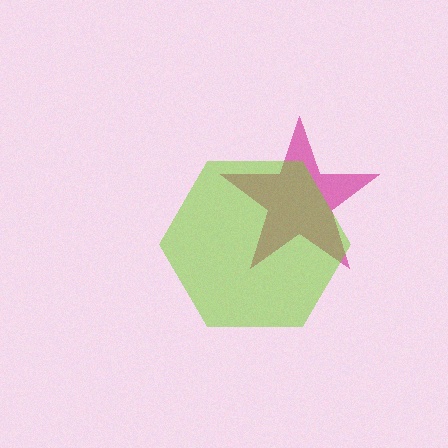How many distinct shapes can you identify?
There are 2 distinct shapes: a magenta star, a lime hexagon.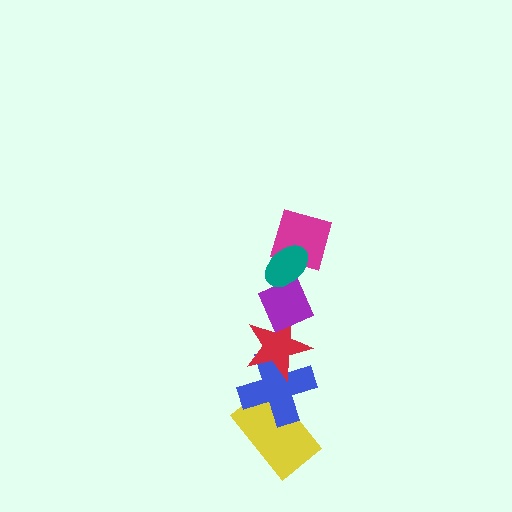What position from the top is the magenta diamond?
The magenta diamond is 2nd from the top.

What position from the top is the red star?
The red star is 4th from the top.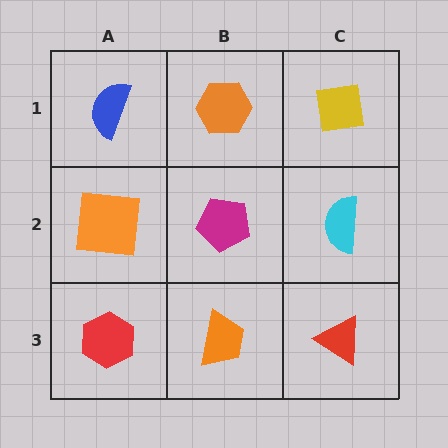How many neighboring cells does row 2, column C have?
3.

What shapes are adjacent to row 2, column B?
An orange hexagon (row 1, column B), an orange trapezoid (row 3, column B), an orange square (row 2, column A), a cyan semicircle (row 2, column C).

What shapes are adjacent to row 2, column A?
A blue semicircle (row 1, column A), a red hexagon (row 3, column A), a magenta pentagon (row 2, column B).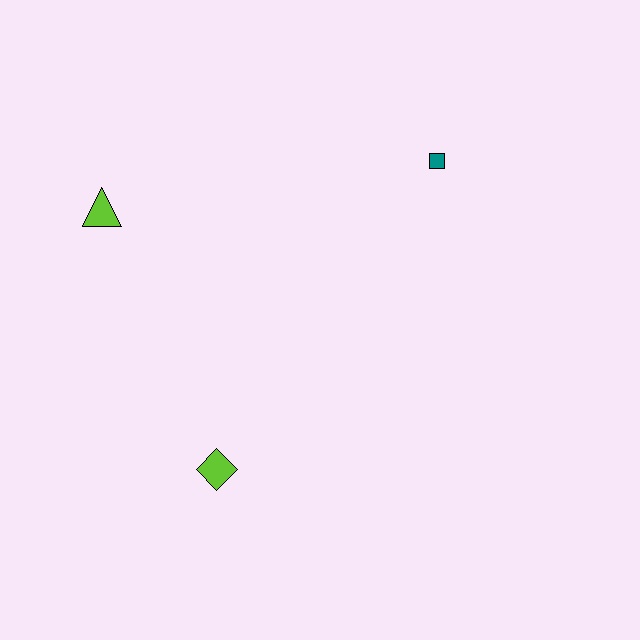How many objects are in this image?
There are 3 objects.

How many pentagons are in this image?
There are no pentagons.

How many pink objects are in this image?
There are no pink objects.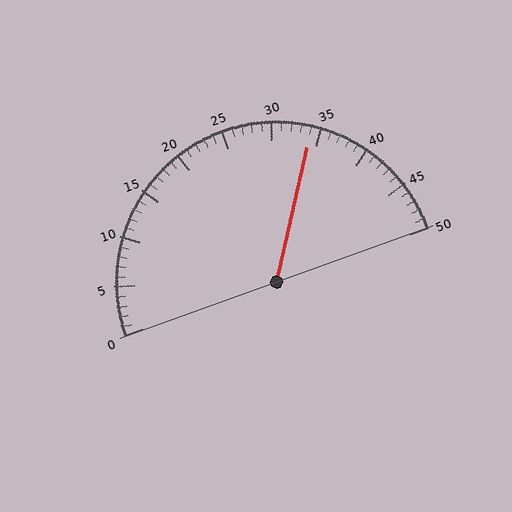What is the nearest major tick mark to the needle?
The nearest major tick mark is 35.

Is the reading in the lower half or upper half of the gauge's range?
The reading is in the upper half of the range (0 to 50).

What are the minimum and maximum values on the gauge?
The gauge ranges from 0 to 50.